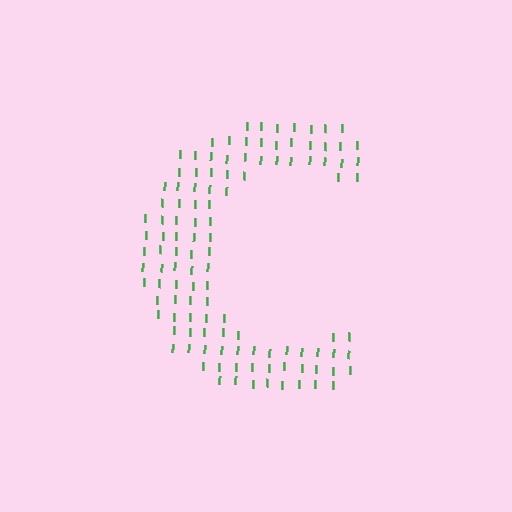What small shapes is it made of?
It is made of small letter I's.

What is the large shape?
The large shape is the letter C.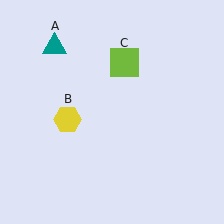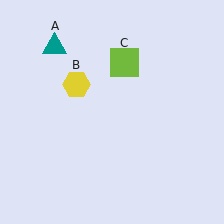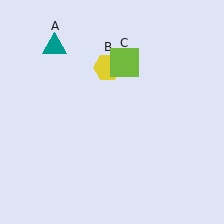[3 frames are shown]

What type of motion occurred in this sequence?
The yellow hexagon (object B) rotated clockwise around the center of the scene.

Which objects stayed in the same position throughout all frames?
Teal triangle (object A) and lime square (object C) remained stationary.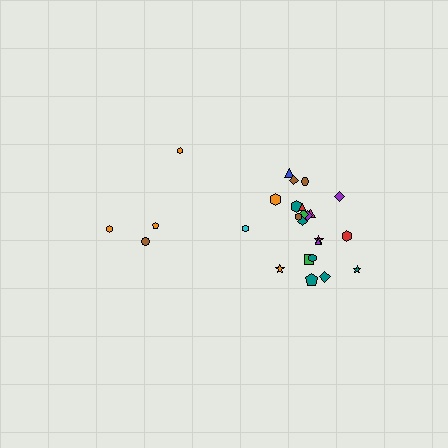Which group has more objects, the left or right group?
The right group.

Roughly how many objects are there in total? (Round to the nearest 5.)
Roughly 25 objects in total.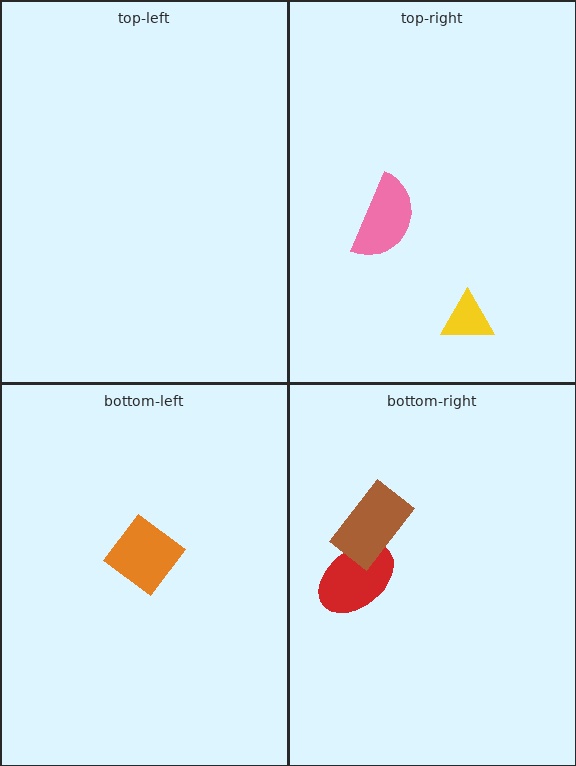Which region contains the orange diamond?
The bottom-left region.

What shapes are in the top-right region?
The yellow triangle, the pink semicircle.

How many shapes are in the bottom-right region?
2.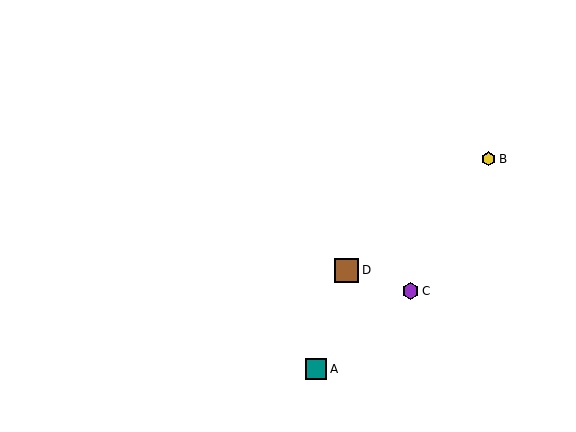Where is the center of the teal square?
The center of the teal square is at (316, 369).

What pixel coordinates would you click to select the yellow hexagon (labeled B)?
Click at (489, 159) to select the yellow hexagon B.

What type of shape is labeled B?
Shape B is a yellow hexagon.